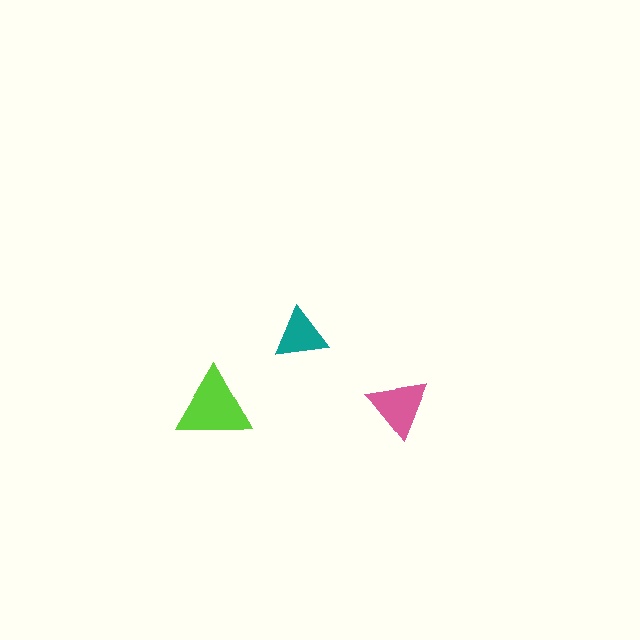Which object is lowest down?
The pink triangle is bottommost.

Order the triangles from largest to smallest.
the lime one, the pink one, the teal one.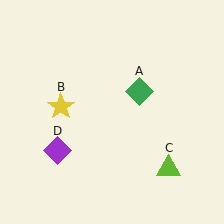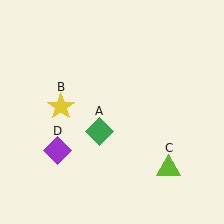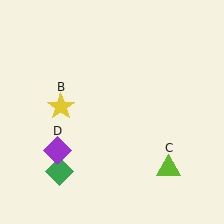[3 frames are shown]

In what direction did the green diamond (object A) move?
The green diamond (object A) moved down and to the left.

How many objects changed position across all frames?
1 object changed position: green diamond (object A).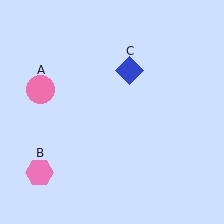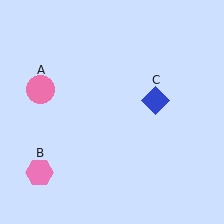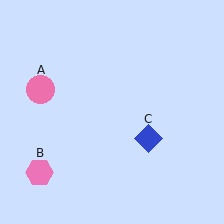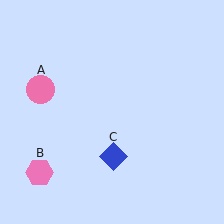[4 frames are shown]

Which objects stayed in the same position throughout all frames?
Pink circle (object A) and pink hexagon (object B) remained stationary.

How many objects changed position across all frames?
1 object changed position: blue diamond (object C).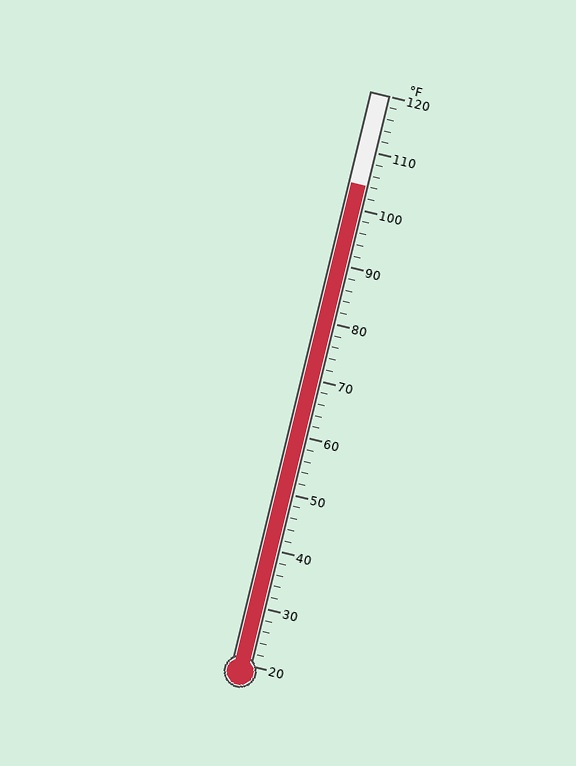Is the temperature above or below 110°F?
The temperature is below 110°F.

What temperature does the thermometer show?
The thermometer shows approximately 104°F.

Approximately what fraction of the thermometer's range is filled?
The thermometer is filled to approximately 85% of its range.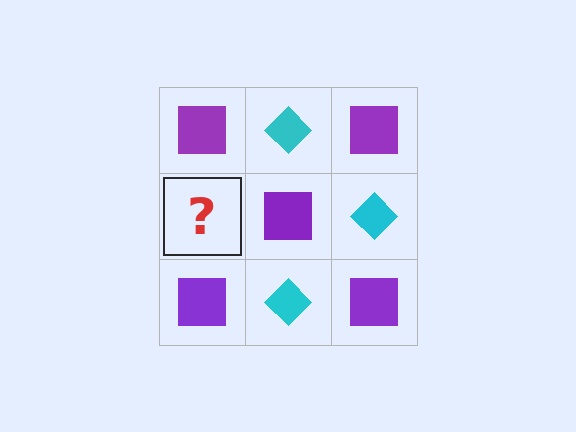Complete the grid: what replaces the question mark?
The question mark should be replaced with a cyan diamond.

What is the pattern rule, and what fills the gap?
The rule is that it alternates purple square and cyan diamond in a checkerboard pattern. The gap should be filled with a cyan diamond.